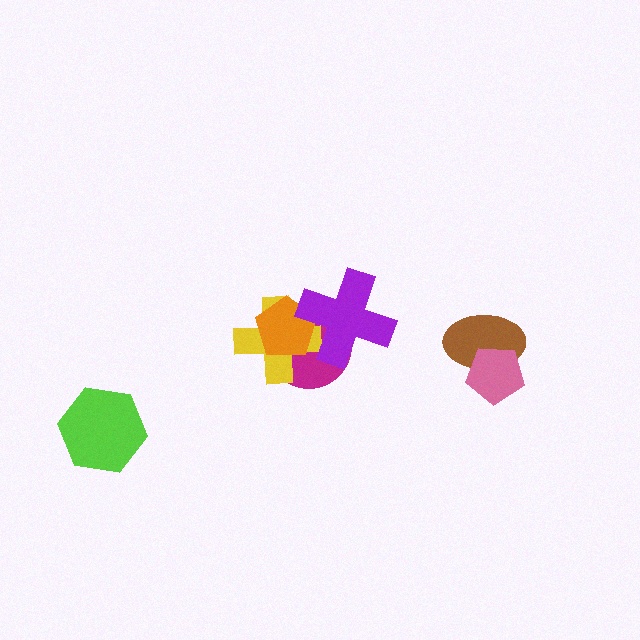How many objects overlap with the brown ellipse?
1 object overlaps with the brown ellipse.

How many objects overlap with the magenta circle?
3 objects overlap with the magenta circle.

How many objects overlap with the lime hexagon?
0 objects overlap with the lime hexagon.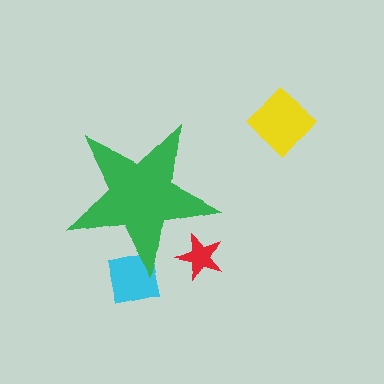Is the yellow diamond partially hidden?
No, the yellow diamond is fully visible.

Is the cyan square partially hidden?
Yes, the cyan square is partially hidden behind the green star.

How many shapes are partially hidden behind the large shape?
2 shapes are partially hidden.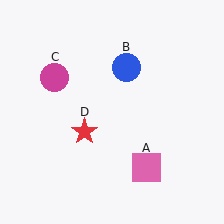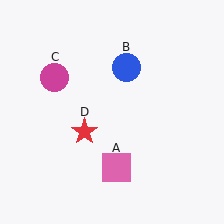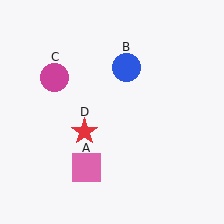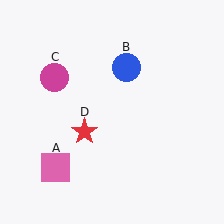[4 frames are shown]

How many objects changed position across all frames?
1 object changed position: pink square (object A).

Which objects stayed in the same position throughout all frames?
Blue circle (object B) and magenta circle (object C) and red star (object D) remained stationary.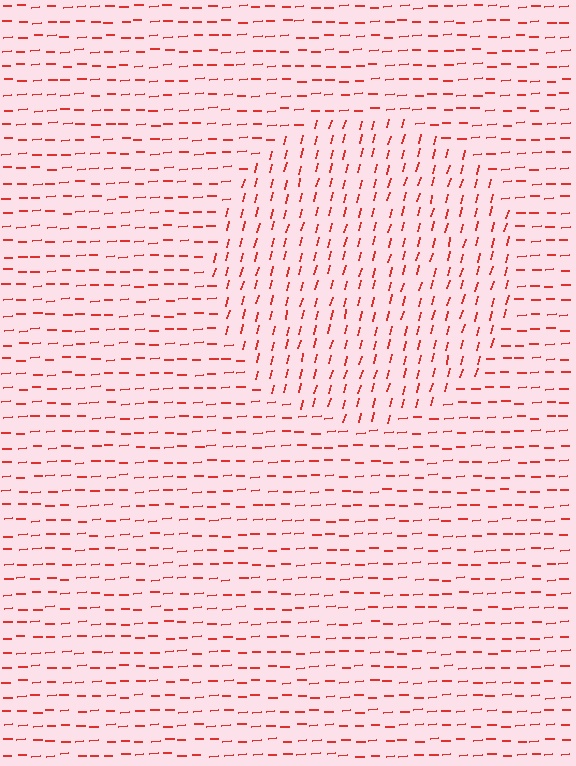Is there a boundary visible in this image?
Yes, there is a texture boundary formed by a change in line orientation.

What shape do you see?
I see a circle.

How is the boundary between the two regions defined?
The boundary is defined purely by a change in line orientation (approximately 72 degrees difference). All lines are the same color and thickness.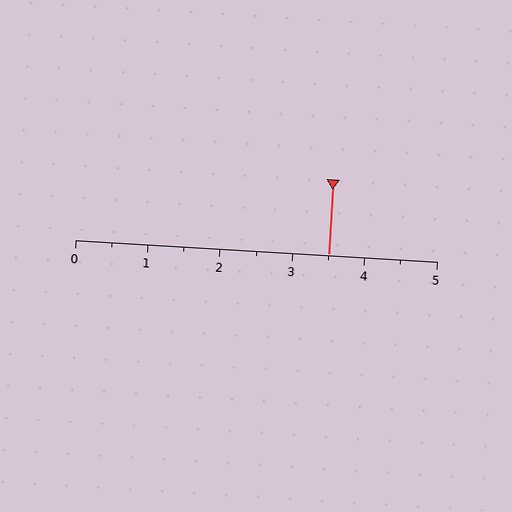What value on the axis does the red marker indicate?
The marker indicates approximately 3.5.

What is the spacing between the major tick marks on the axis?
The major ticks are spaced 1 apart.